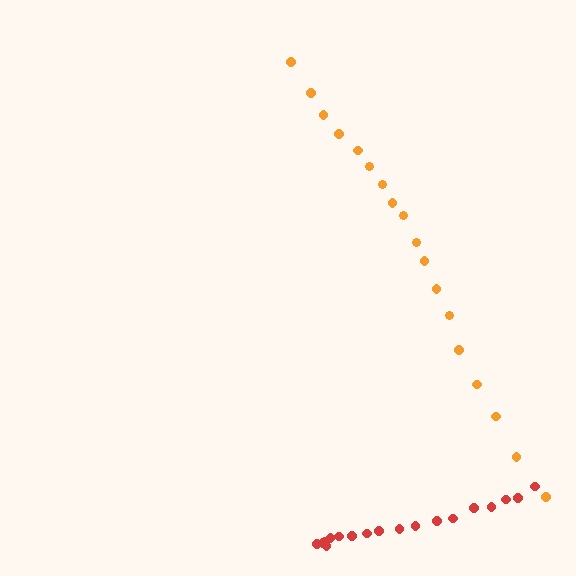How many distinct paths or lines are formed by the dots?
There are 2 distinct paths.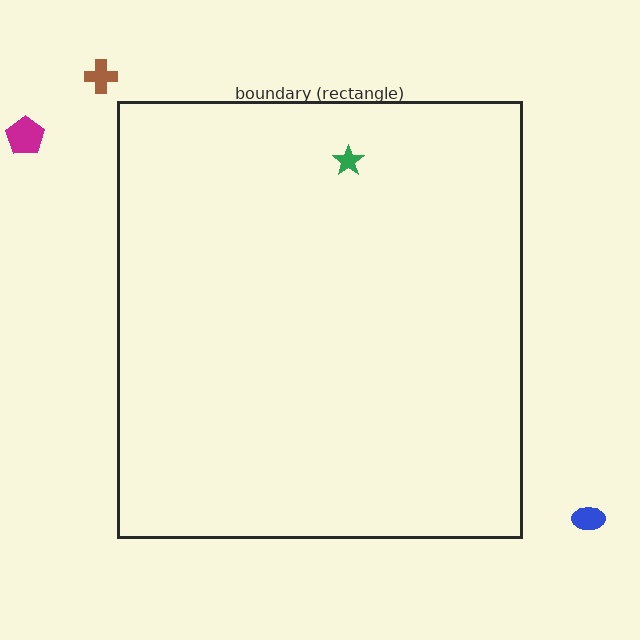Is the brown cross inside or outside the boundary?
Outside.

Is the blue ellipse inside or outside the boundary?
Outside.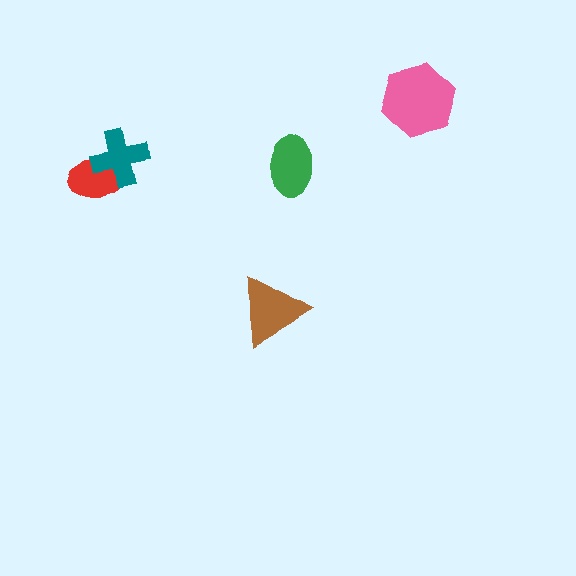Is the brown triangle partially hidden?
No, no other shape covers it.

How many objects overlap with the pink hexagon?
0 objects overlap with the pink hexagon.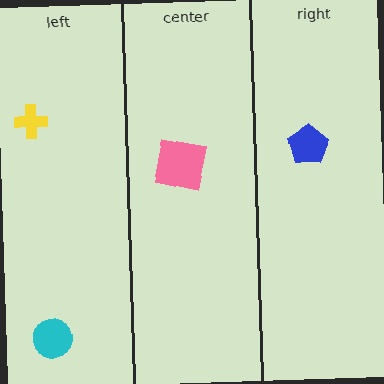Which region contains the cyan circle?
The left region.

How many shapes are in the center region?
1.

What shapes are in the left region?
The cyan circle, the yellow cross.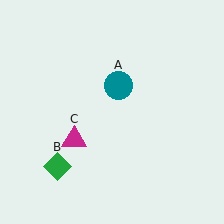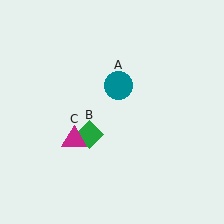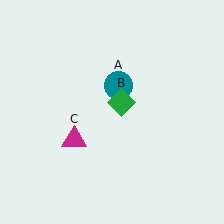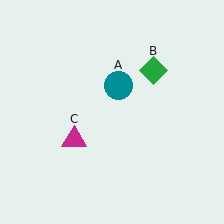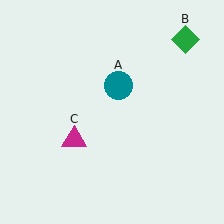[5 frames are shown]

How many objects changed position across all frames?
1 object changed position: green diamond (object B).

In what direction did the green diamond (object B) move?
The green diamond (object B) moved up and to the right.